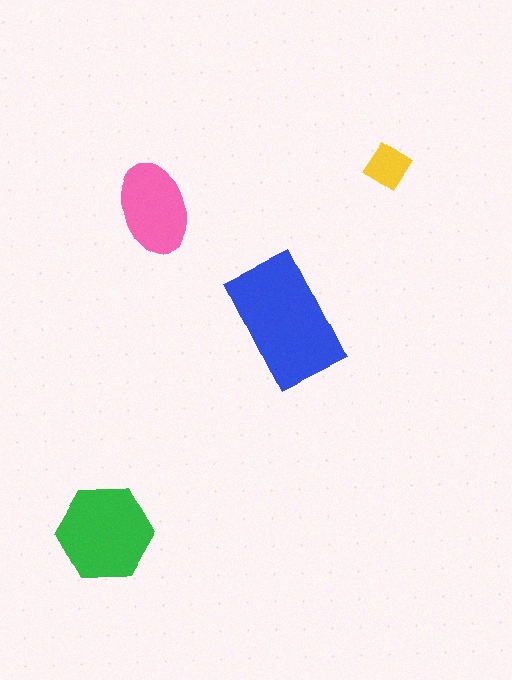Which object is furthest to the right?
The yellow diamond is rightmost.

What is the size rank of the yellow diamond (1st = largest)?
4th.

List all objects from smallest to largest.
The yellow diamond, the pink ellipse, the green hexagon, the blue rectangle.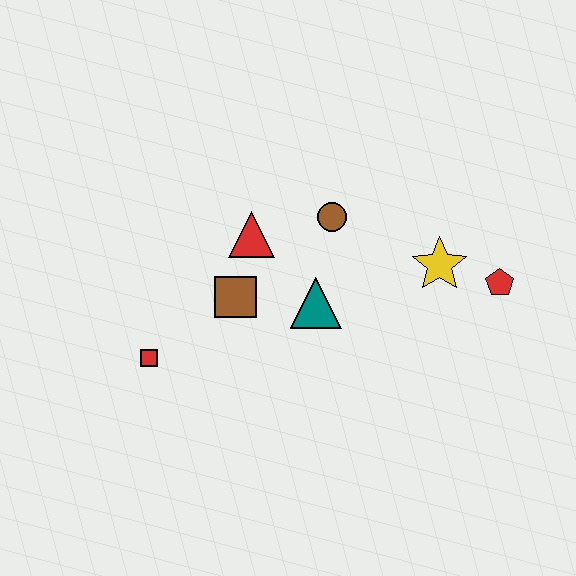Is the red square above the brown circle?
No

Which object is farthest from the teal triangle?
The red pentagon is farthest from the teal triangle.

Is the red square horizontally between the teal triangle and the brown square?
No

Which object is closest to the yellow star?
The red pentagon is closest to the yellow star.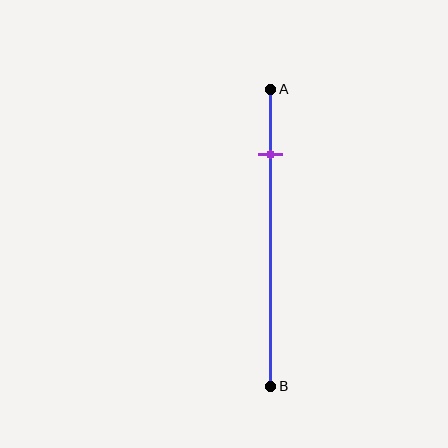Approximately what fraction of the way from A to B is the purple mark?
The purple mark is approximately 20% of the way from A to B.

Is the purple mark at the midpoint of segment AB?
No, the mark is at about 20% from A, not at the 50% midpoint.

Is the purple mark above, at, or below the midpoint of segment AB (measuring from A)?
The purple mark is above the midpoint of segment AB.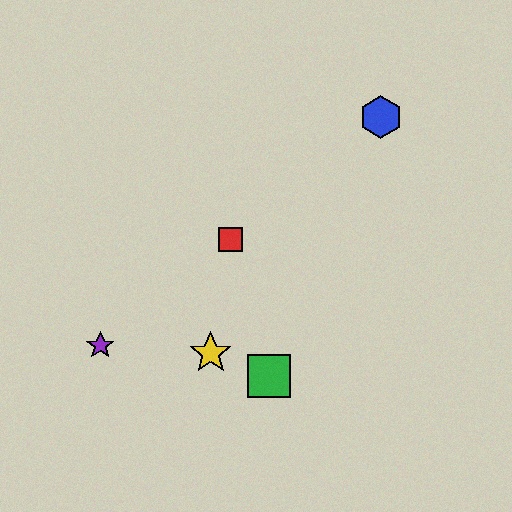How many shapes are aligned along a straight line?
3 shapes (the red square, the blue hexagon, the purple star) are aligned along a straight line.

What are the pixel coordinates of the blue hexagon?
The blue hexagon is at (381, 117).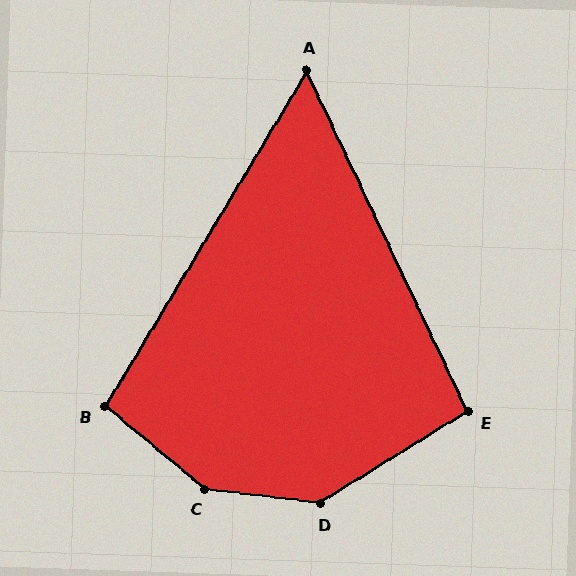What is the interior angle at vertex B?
Approximately 99 degrees (obtuse).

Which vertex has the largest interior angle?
C, at approximately 147 degrees.